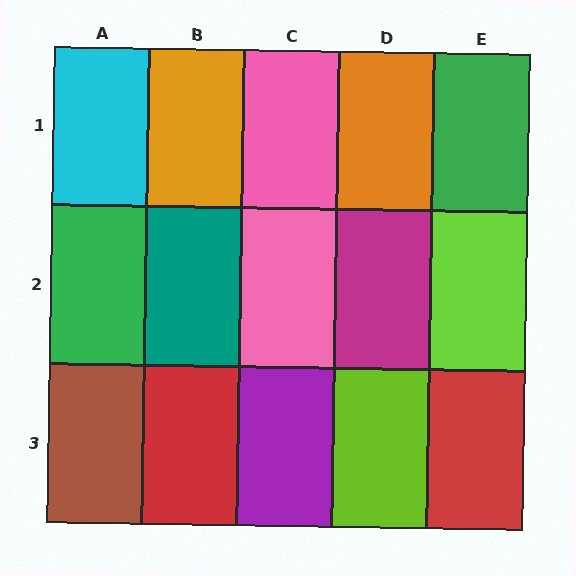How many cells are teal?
1 cell is teal.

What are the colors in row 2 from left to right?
Green, teal, pink, magenta, lime.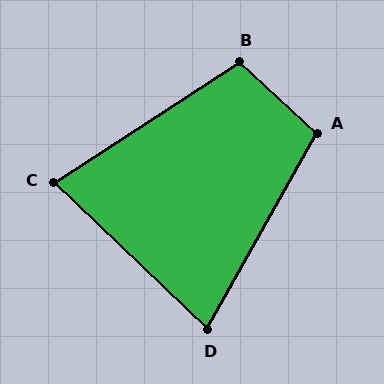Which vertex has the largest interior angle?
B, at approximately 104 degrees.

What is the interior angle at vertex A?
Approximately 103 degrees (obtuse).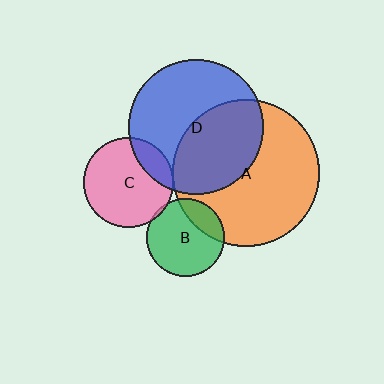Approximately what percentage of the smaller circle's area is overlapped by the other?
Approximately 20%.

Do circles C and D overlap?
Yes.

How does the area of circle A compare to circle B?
Approximately 3.5 times.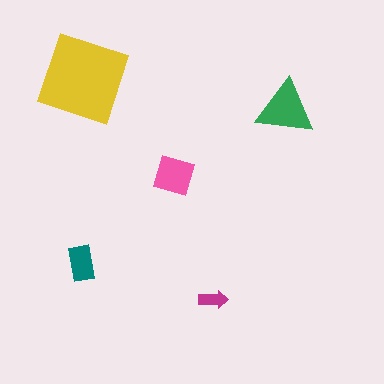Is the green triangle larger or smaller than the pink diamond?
Larger.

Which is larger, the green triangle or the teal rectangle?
The green triangle.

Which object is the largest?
The yellow square.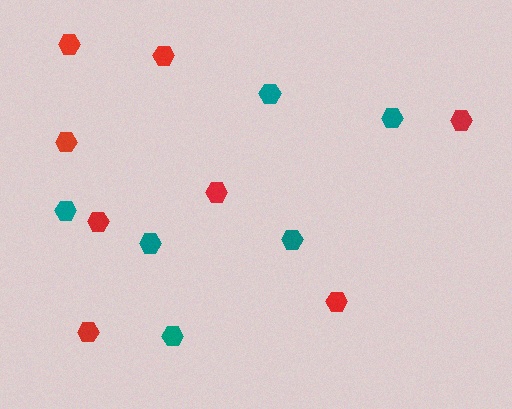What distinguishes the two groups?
There are 2 groups: one group of red hexagons (8) and one group of teal hexagons (6).